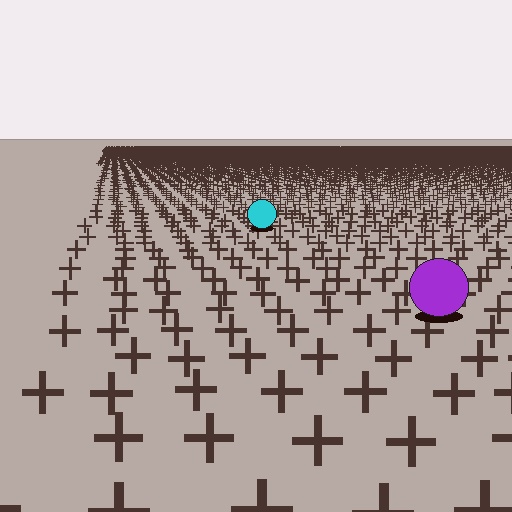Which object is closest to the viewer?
The purple circle is closest. The texture marks near it are larger and more spread out.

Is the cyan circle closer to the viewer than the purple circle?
No. The purple circle is closer — you can tell from the texture gradient: the ground texture is coarser near it.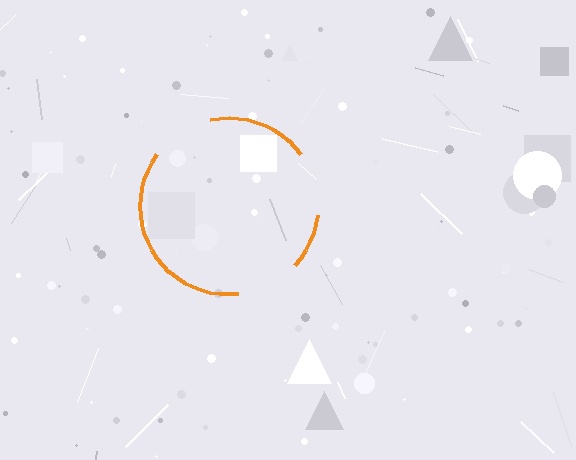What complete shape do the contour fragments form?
The contour fragments form a circle.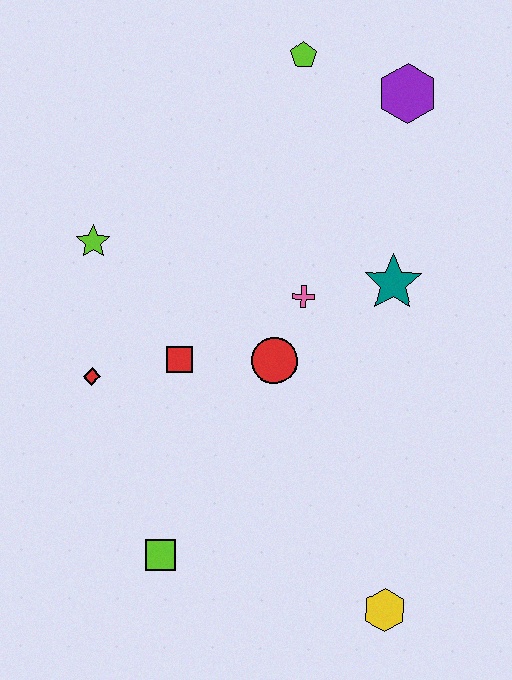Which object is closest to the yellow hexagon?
The lime square is closest to the yellow hexagon.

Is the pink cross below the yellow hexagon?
No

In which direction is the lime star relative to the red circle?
The lime star is to the left of the red circle.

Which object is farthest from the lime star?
The yellow hexagon is farthest from the lime star.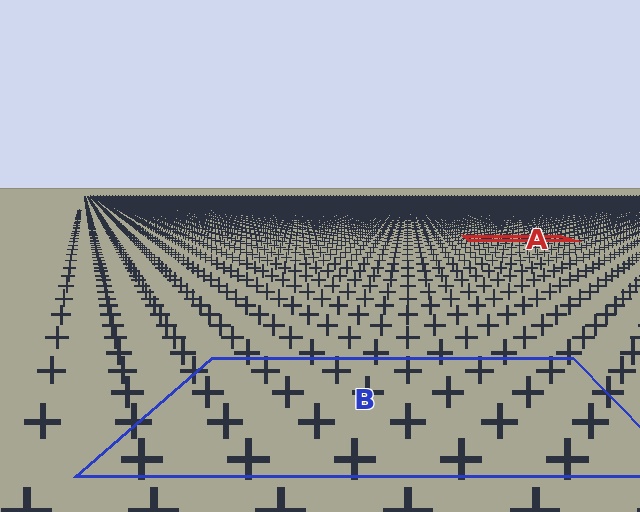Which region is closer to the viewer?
Region B is closer. The texture elements there are larger and more spread out.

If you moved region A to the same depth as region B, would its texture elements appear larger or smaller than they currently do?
They would appear larger. At a closer depth, the same texture elements are projected at a bigger on-screen size.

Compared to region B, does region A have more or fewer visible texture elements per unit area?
Region A has more texture elements per unit area — they are packed more densely because it is farther away.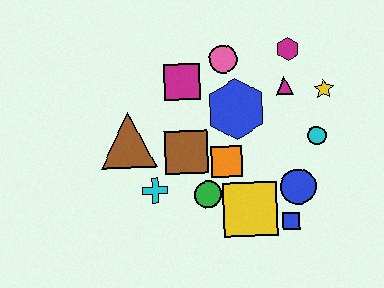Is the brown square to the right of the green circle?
No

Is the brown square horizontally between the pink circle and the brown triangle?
Yes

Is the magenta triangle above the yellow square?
Yes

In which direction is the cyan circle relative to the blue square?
The cyan circle is above the blue square.